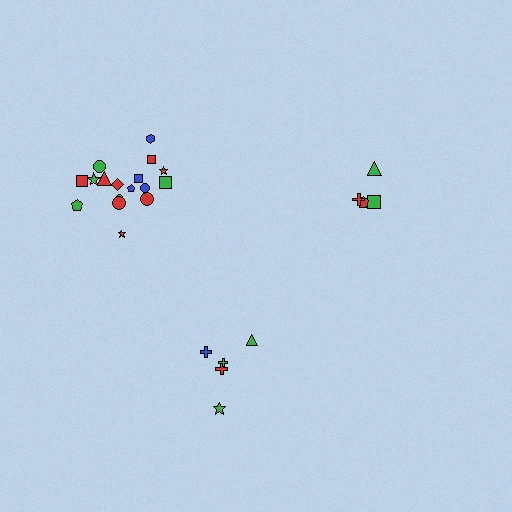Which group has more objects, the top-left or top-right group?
The top-left group.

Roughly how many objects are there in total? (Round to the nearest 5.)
Roughly 25 objects in total.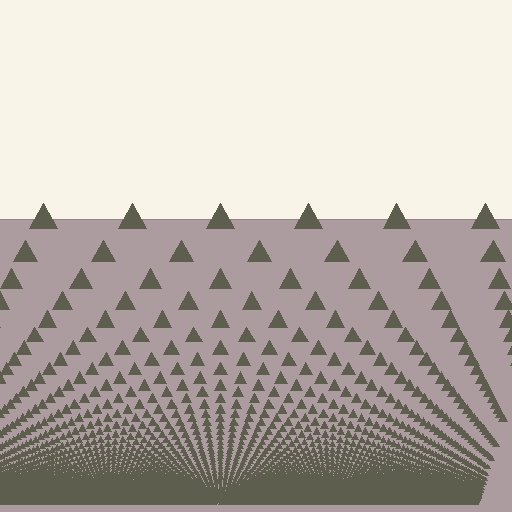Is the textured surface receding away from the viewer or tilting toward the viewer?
The surface appears to tilt toward the viewer. Texture elements get larger and sparser toward the top.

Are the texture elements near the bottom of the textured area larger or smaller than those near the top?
Smaller. The gradient is inverted — elements near the bottom are smaller and denser.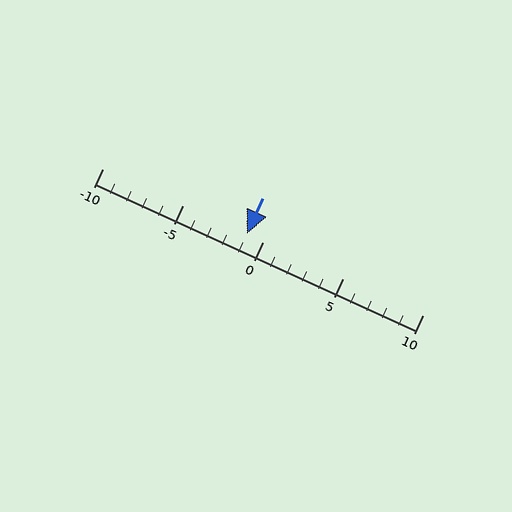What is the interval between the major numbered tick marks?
The major tick marks are spaced 5 units apart.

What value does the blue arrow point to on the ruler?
The blue arrow points to approximately -1.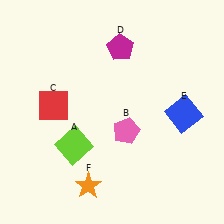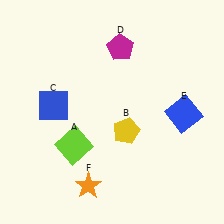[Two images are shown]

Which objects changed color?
B changed from pink to yellow. C changed from red to blue.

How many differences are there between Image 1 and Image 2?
There are 2 differences between the two images.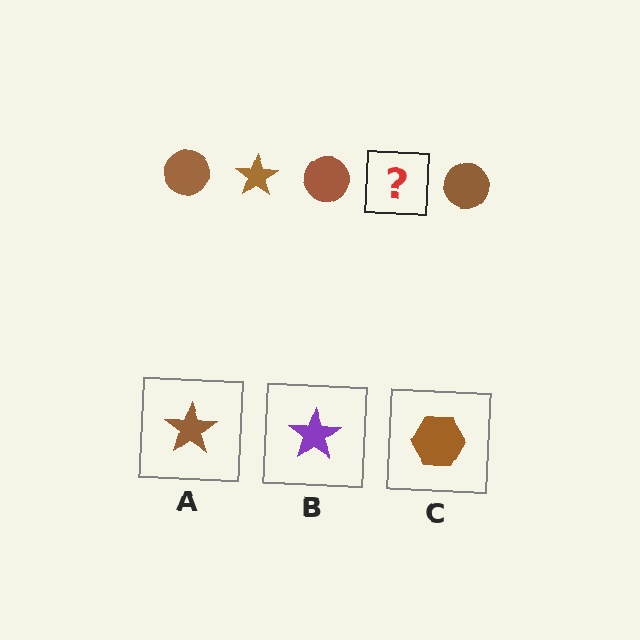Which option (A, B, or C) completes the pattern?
A.